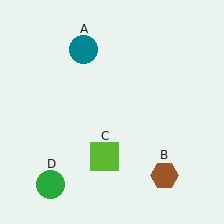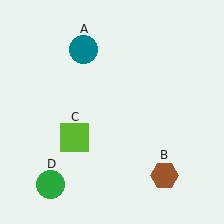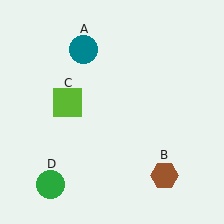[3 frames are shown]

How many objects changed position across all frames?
1 object changed position: lime square (object C).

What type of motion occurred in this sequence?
The lime square (object C) rotated clockwise around the center of the scene.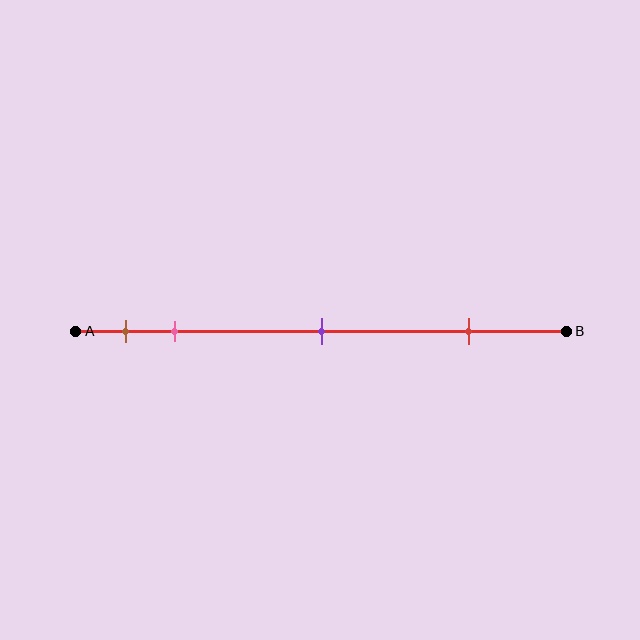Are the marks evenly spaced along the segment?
No, the marks are not evenly spaced.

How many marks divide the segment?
There are 4 marks dividing the segment.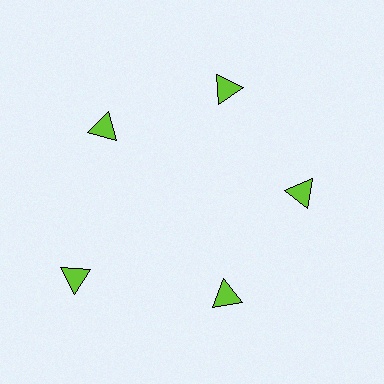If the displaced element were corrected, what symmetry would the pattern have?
It would have 5-fold rotational symmetry — the pattern would map onto itself every 72 degrees.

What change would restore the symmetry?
The symmetry would be restored by moving it inward, back onto the ring so that all 5 triangles sit at equal angles and equal distance from the center.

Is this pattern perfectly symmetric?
No. The 5 lime triangles are arranged in a ring, but one element near the 8 o'clock position is pushed outward from the center, breaking the 5-fold rotational symmetry.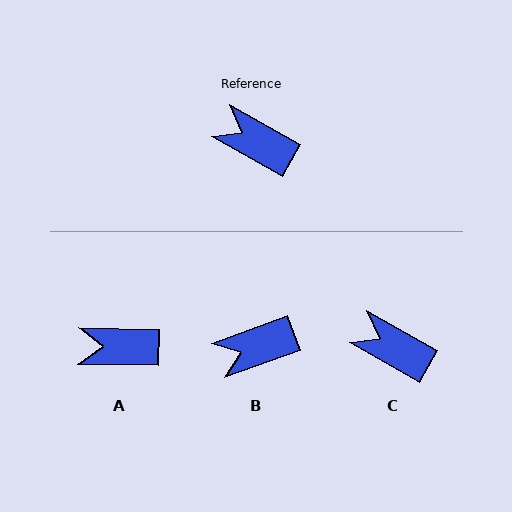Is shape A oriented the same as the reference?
No, it is off by about 28 degrees.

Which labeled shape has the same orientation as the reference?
C.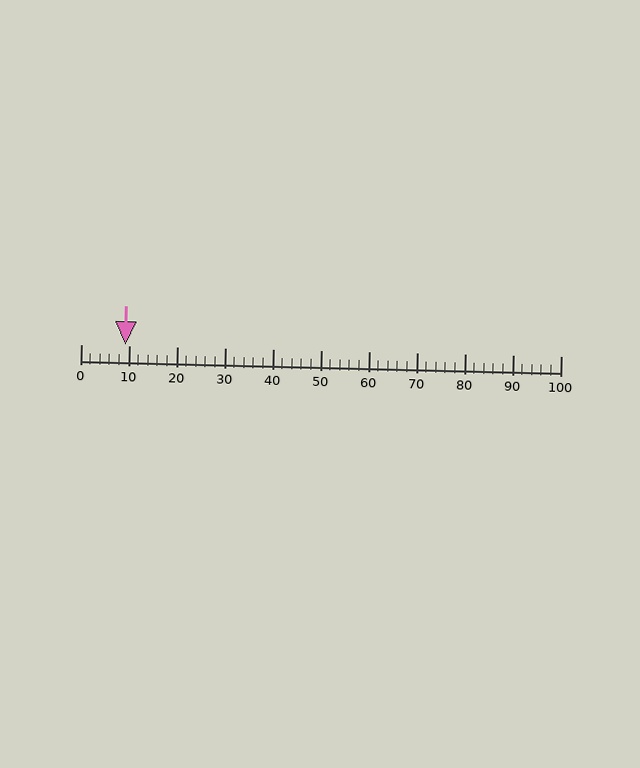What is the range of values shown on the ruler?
The ruler shows values from 0 to 100.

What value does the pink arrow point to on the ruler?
The pink arrow points to approximately 9.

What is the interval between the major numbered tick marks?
The major tick marks are spaced 10 units apart.